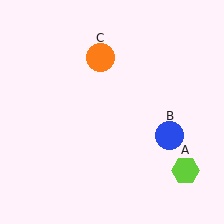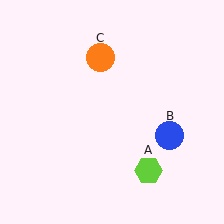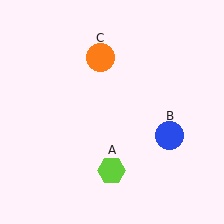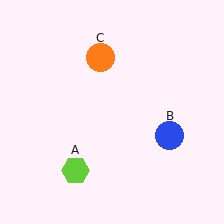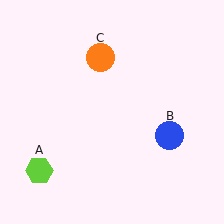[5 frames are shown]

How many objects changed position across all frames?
1 object changed position: lime hexagon (object A).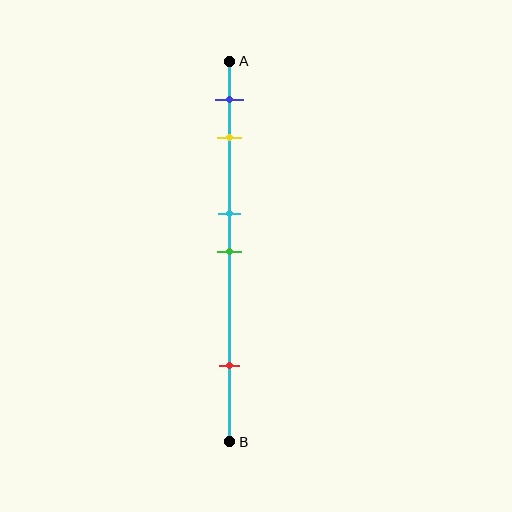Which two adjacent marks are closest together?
The cyan and green marks are the closest adjacent pair.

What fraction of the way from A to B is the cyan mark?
The cyan mark is approximately 40% (0.4) of the way from A to B.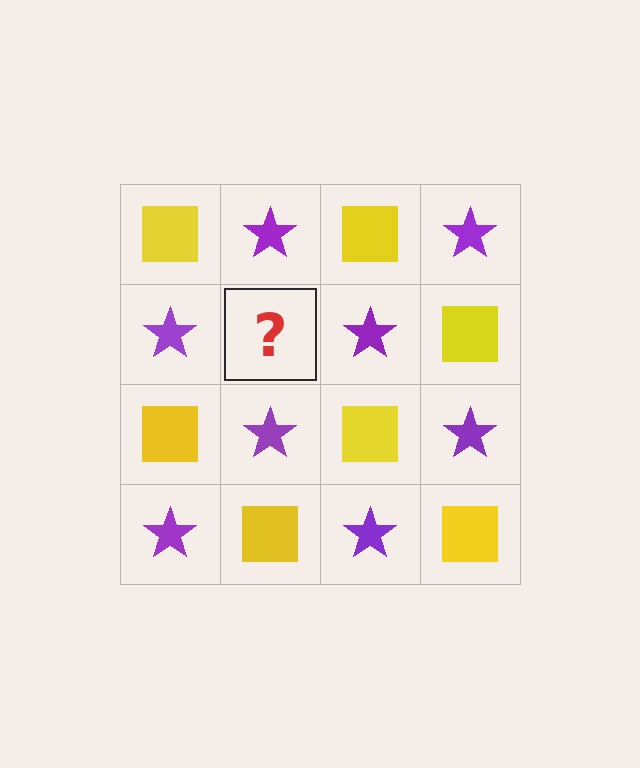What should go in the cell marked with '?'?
The missing cell should contain a yellow square.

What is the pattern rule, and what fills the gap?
The rule is that it alternates yellow square and purple star in a checkerboard pattern. The gap should be filled with a yellow square.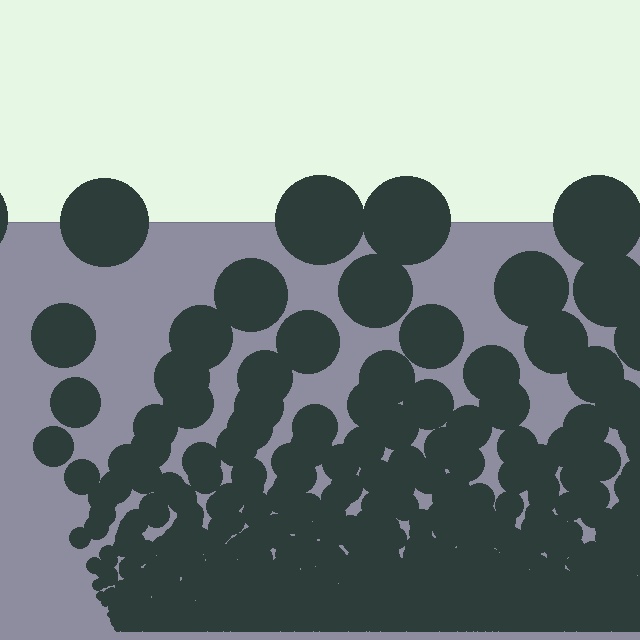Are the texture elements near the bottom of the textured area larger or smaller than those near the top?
Smaller. The gradient is inverted — elements near the bottom are smaller and denser.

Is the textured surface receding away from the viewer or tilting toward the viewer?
The surface appears to tilt toward the viewer. Texture elements get larger and sparser toward the top.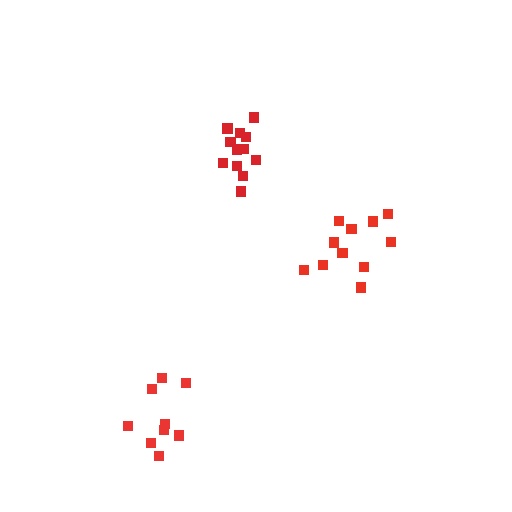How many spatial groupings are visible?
There are 3 spatial groupings.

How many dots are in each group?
Group 1: 12 dots, Group 2: 9 dots, Group 3: 11 dots (32 total).